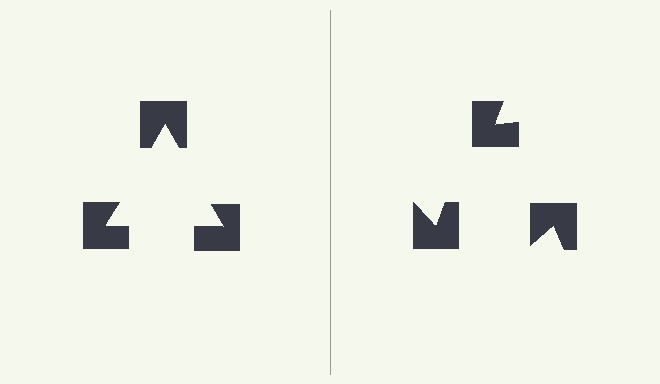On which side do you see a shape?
An illusory triangle appears on the left side. On the right side the wedge cuts are rotated, so no coherent shape forms.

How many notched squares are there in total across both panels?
6 — 3 on each side.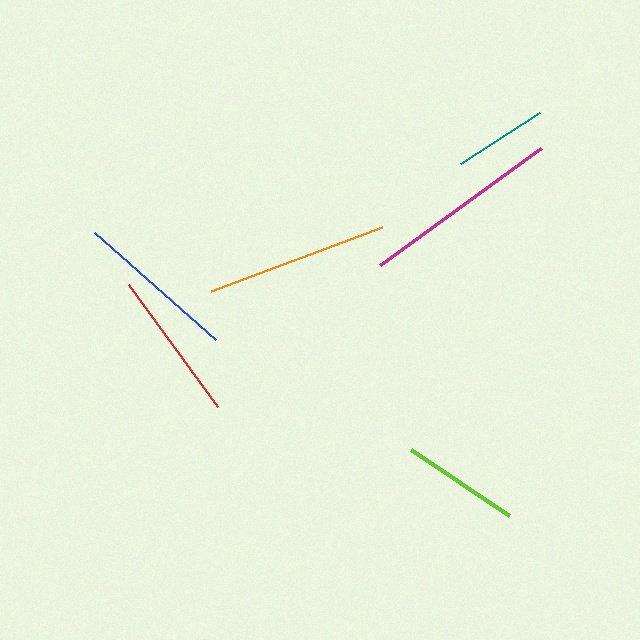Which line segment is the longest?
The magenta line is the longest at approximately 199 pixels.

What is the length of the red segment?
The red segment is approximately 151 pixels long.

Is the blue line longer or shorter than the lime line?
The blue line is longer than the lime line.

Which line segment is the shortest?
The teal line is the shortest at approximately 93 pixels.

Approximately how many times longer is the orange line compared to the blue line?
The orange line is approximately 1.1 times the length of the blue line.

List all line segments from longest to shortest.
From longest to shortest: magenta, orange, blue, red, lime, teal.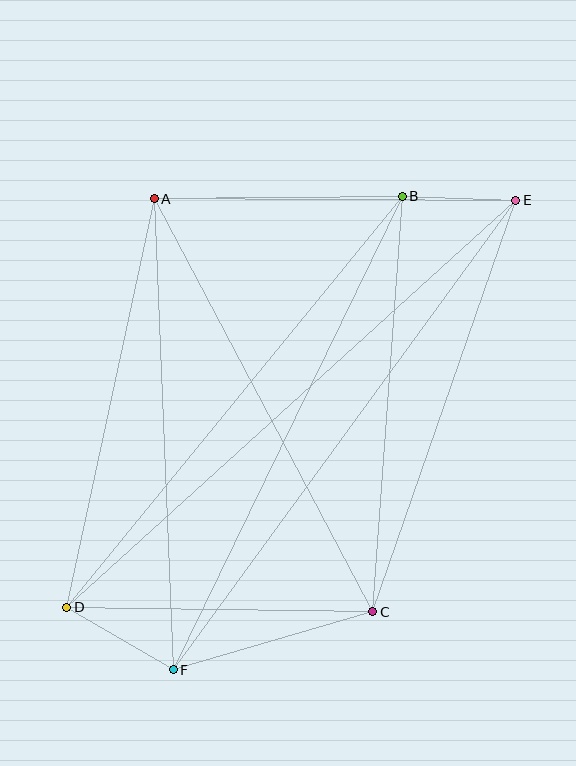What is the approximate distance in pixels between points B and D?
The distance between B and D is approximately 530 pixels.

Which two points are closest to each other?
Points B and E are closest to each other.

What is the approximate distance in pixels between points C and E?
The distance between C and E is approximately 436 pixels.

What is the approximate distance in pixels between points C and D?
The distance between C and D is approximately 306 pixels.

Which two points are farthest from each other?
Points D and E are farthest from each other.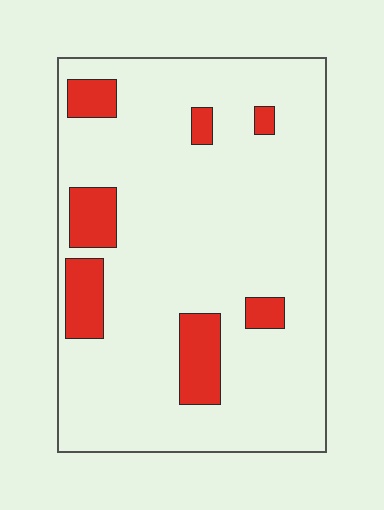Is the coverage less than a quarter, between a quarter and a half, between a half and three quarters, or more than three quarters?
Less than a quarter.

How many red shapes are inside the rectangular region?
7.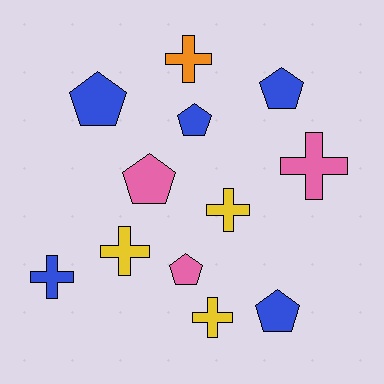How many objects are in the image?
There are 12 objects.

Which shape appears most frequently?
Pentagon, with 6 objects.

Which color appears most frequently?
Blue, with 5 objects.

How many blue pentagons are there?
There are 4 blue pentagons.